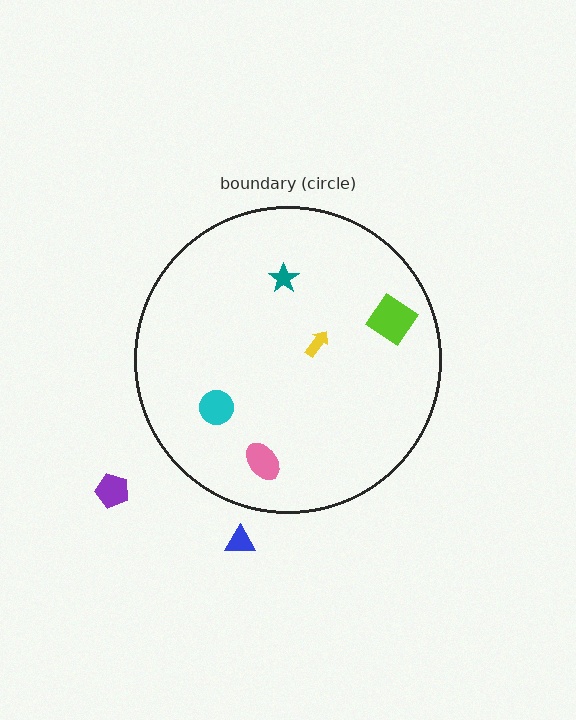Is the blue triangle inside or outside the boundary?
Outside.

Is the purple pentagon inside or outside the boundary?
Outside.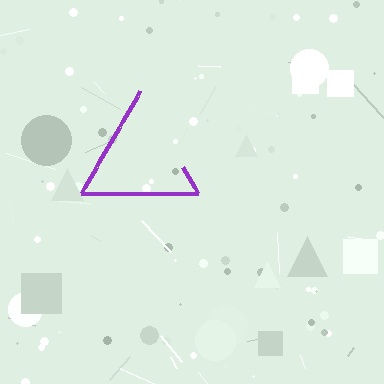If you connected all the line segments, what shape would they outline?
They would outline a triangle.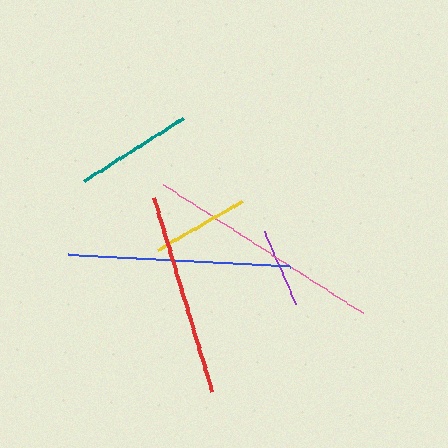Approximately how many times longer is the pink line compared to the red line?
The pink line is approximately 1.2 times the length of the red line.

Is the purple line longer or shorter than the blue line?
The blue line is longer than the purple line.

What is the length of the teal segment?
The teal segment is approximately 118 pixels long.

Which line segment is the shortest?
The purple line is the shortest at approximately 80 pixels.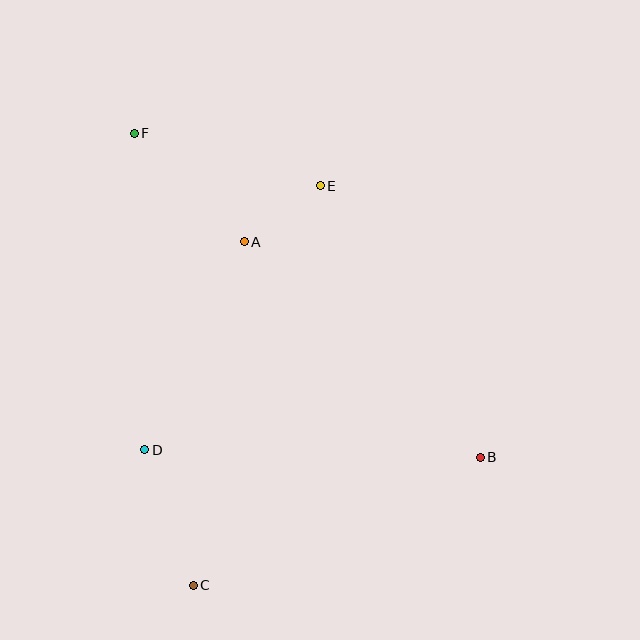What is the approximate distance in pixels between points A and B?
The distance between A and B is approximately 319 pixels.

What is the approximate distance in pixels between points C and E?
The distance between C and E is approximately 419 pixels.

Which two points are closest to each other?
Points A and E are closest to each other.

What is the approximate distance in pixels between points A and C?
The distance between A and C is approximately 348 pixels.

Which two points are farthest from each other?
Points B and F are farthest from each other.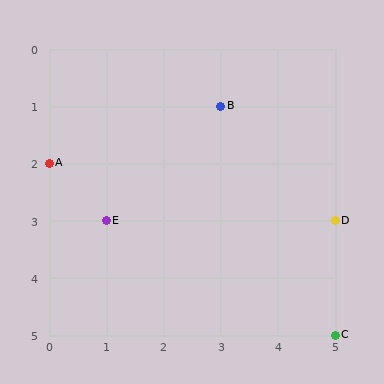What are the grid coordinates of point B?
Point B is at grid coordinates (3, 1).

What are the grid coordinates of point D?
Point D is at grid coordinates (5, 3).